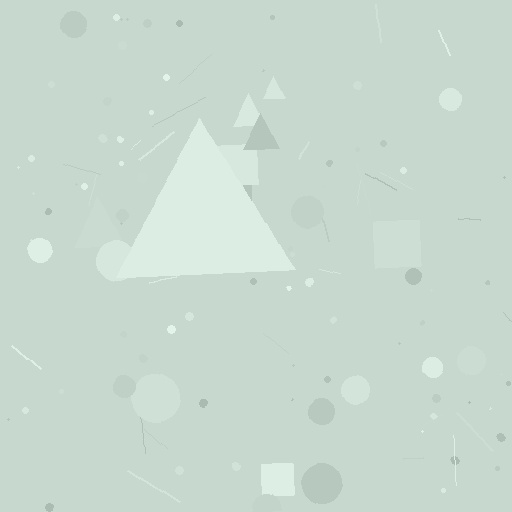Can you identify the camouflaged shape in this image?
The camouflaged shape is a triangle.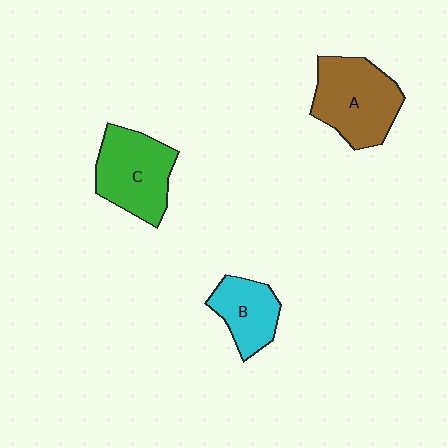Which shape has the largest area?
Shape A (brown).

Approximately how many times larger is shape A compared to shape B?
Approximately 1.6 times.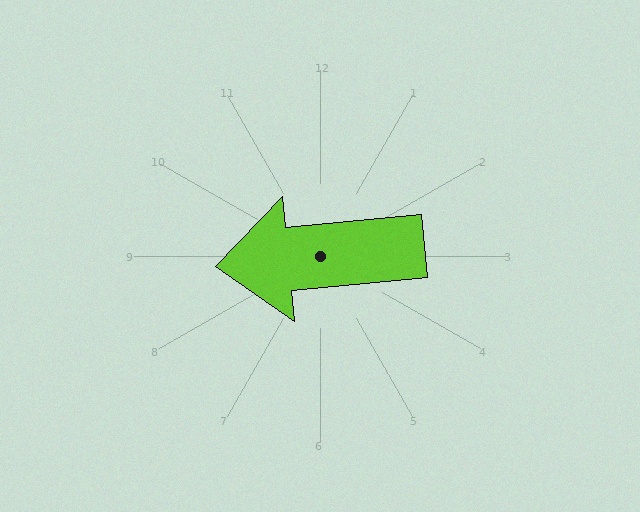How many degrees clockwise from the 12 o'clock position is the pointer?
Approximately 264 degrees.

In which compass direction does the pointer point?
West.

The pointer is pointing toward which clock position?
Roughly 9 o'clock.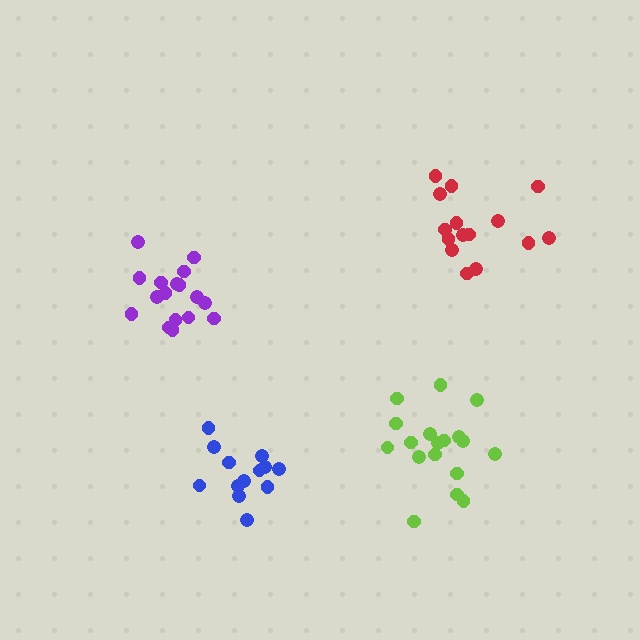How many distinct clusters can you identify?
There are 4 distinct clusters.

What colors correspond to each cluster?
The clusters are colored: blue, red, lime, purple.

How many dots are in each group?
Group 1: 13 dots, Group 2: 15 dots, Group 3: 18 dots, Group 4: 17 dots (63 total).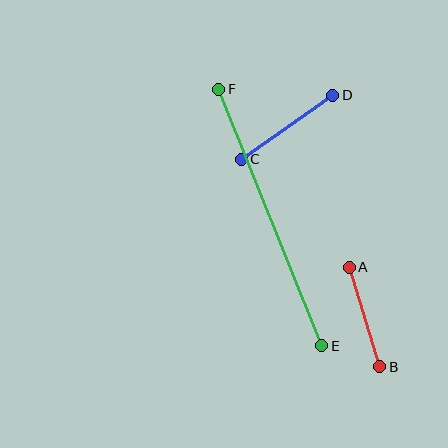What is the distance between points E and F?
The distance is approximately 276 pixels.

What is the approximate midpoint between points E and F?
The midpoint is at approximately (270, 217) pixels.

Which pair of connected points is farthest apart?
Points E and F are farthest apart.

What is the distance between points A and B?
The distance is approximately 104 pixels.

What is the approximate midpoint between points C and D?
The midpoint is at approximately (287, 127) pixels.